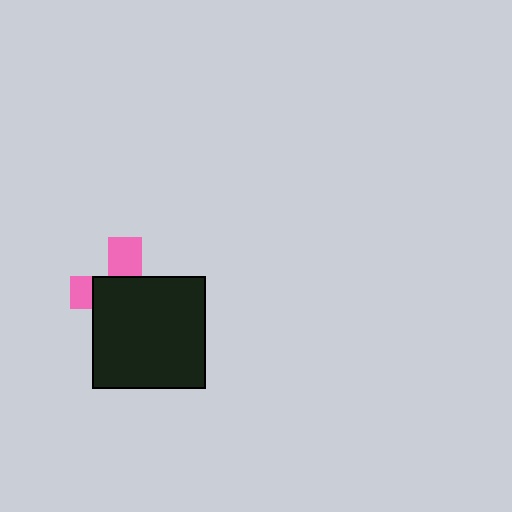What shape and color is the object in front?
The object in front is a black square.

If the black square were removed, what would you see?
You would see the complete pink cross.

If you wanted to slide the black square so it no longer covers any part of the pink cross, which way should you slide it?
Slide it down — that is the most direct way to separate the two shapes.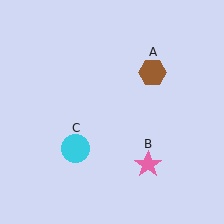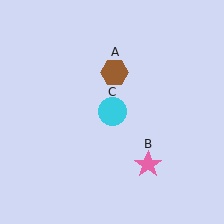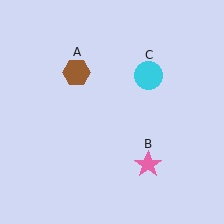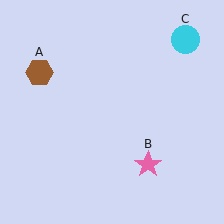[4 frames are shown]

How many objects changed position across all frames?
2 objects changed position: brown hexagon (object A), cyan circle (object C).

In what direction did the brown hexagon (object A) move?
The brown hexagon (object A) moved left.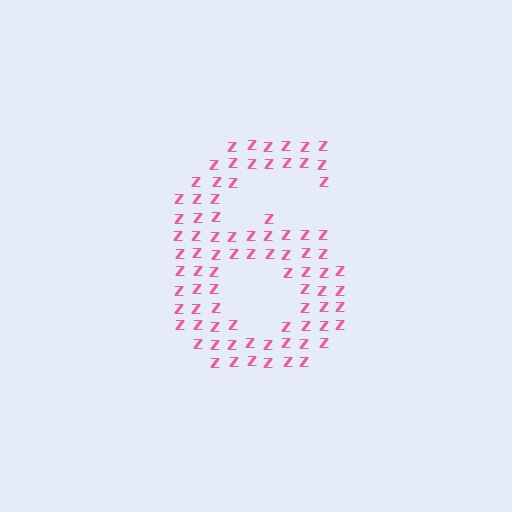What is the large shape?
The large shape is the digit 6.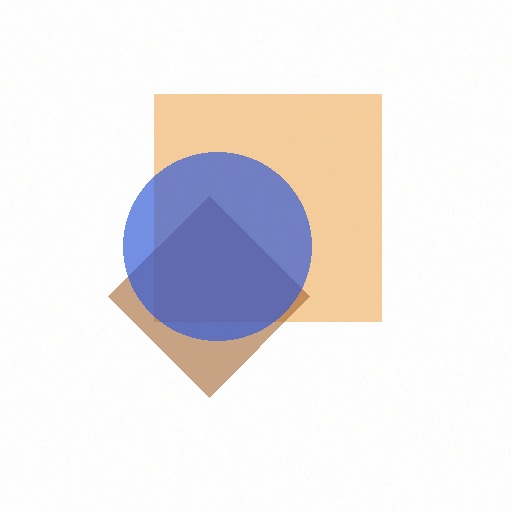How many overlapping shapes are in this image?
There are 3 overlapping shapes in the image.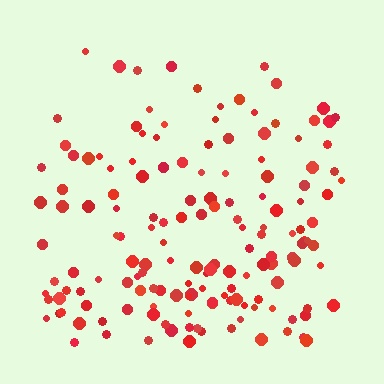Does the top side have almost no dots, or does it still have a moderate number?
Still a moderate number, just noticeably fewer than the bottom.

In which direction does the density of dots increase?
From top to bottom, with the bottom side densest.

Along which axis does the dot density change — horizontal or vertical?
Vertical.